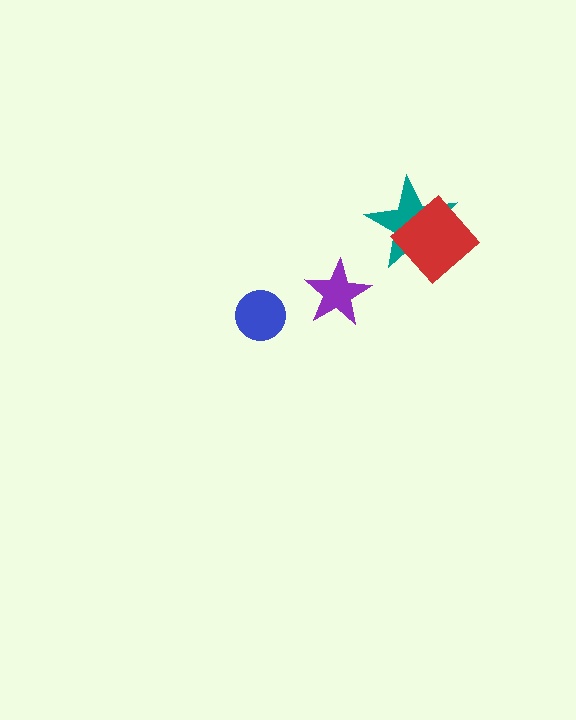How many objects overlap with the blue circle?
0 objects overlap with the blue circle.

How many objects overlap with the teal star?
1 object overlaps with the teal star.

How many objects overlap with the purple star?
0 objects overlap with the purple star.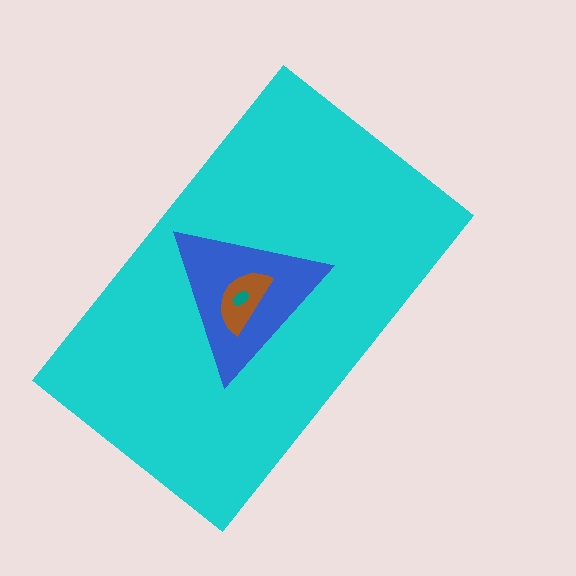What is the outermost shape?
The cyan rectangle.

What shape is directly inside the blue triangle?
The brown semicircle.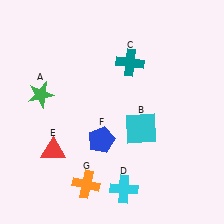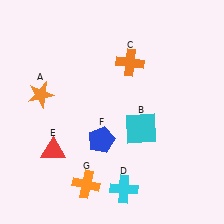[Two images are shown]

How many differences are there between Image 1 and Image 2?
There are 2 differences between the two images.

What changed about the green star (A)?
In Image 1, A is green. In Image 2, it changed to orange.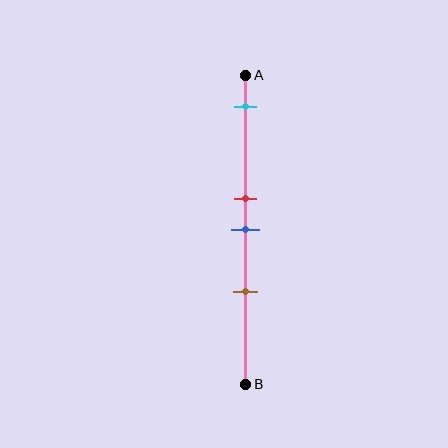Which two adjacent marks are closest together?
The red and blue marks are the closest adjacent pair.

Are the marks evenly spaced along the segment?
No, the marks are not evenly spaced.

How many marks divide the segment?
There are 4 marks dividing the segment.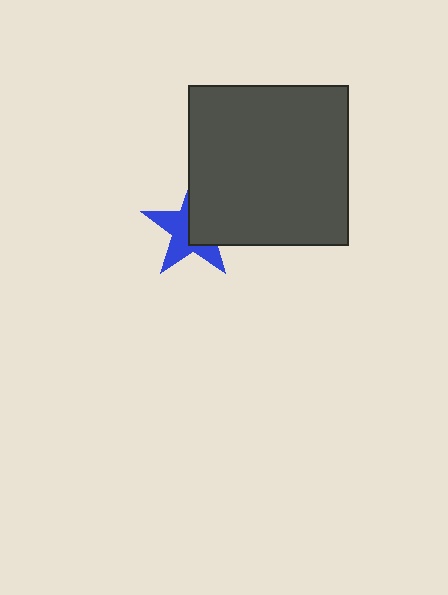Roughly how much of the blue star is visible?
About half of it is visible (roughly 52%).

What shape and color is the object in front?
The object in front is a dark gray square.